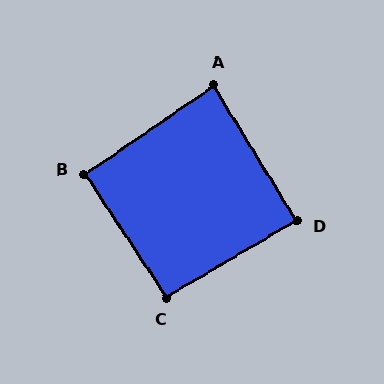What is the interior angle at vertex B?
Approximately 91 degrees (approximately right).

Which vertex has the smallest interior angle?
A, at approximately 87 degrees.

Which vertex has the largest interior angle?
C, at approximately 93 degrees.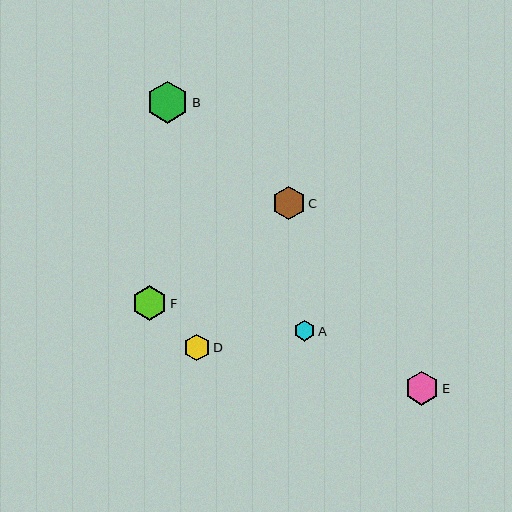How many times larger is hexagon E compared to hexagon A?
Hexagon E is approximately 1.6 times the size of hexagon A.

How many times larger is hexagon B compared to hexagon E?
Hexagon B is approximately 1.2 times the size of hexagon E.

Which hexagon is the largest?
Hexagon B is the largest with a size of approximately 42 pixels.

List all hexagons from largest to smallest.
From largest to smallest: B, F, E, C, D, A.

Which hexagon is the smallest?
Hexagon A is the smallest with a size of approximately 21 pixels.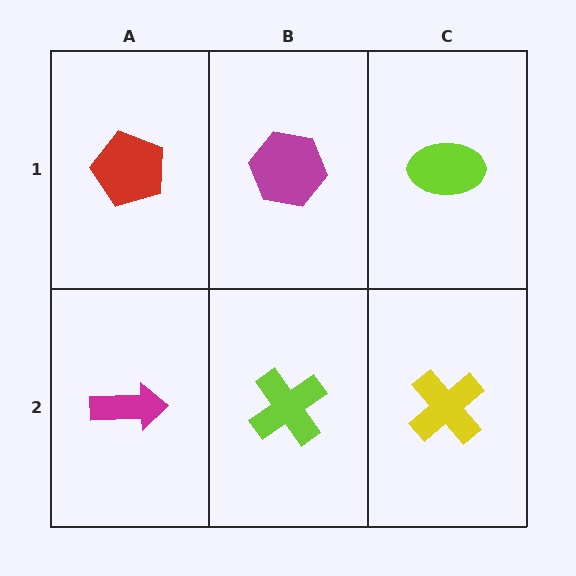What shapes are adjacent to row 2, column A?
A red pentagon (row 1, column A), a lime cross (row 2, column B).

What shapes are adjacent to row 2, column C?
A lime ellipse (row 1, column C), a lime cross (row 2, column B).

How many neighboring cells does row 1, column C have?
2.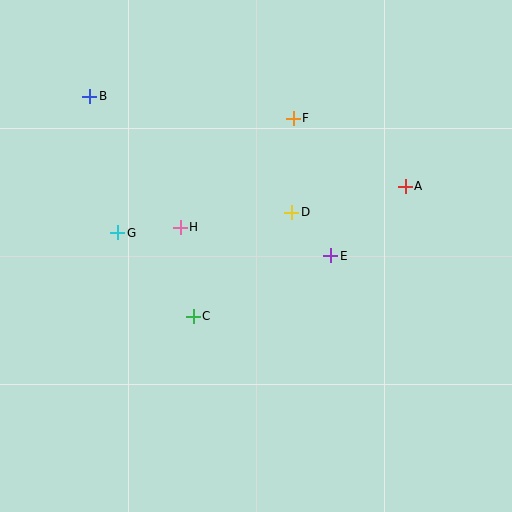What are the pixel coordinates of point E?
Point E is at (331, 256).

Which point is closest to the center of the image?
Point D at (292, 212) is closest to the center.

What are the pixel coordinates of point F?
Point F is at (293, 118).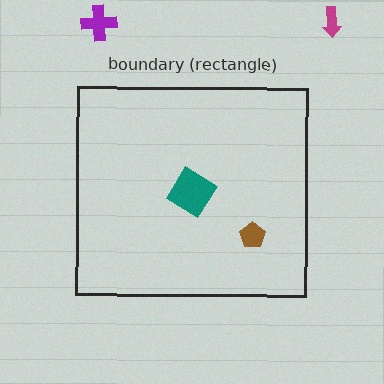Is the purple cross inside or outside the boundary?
Outside.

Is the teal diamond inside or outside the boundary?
Inside.